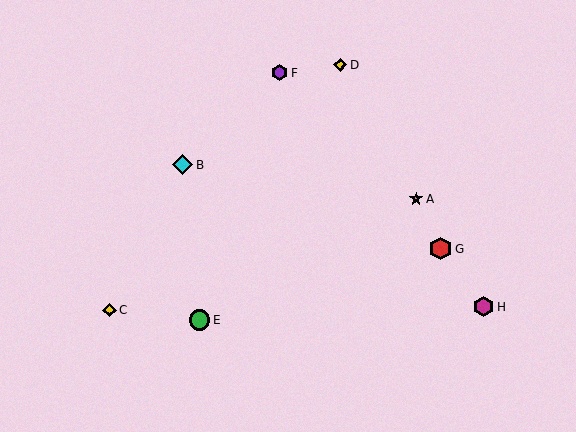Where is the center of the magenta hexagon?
The center of the magenta hexagon is at (484, 307).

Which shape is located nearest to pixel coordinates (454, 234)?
The red hexagon (labeled G) at (440, 249) is nearest to that location.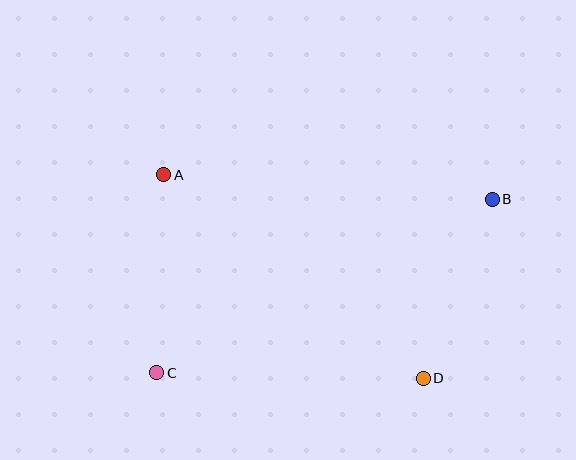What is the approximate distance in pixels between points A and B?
The distance between A and B is approximately 330 pixels.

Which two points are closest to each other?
Points B and D are closest to each other.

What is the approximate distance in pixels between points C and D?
The distance between C and D is approximately 266 pixels.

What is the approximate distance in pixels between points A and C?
The distance between A and C is approximately 198 pixels.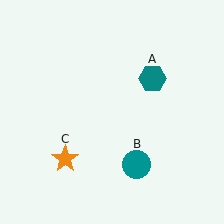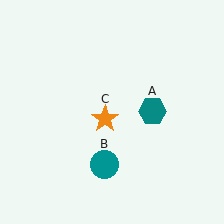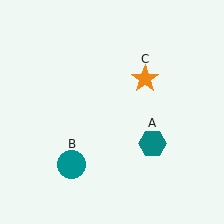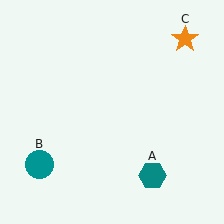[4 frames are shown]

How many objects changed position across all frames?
3 objects changed position: teal hexagon (object A), teal circle (object B), orange star (object C).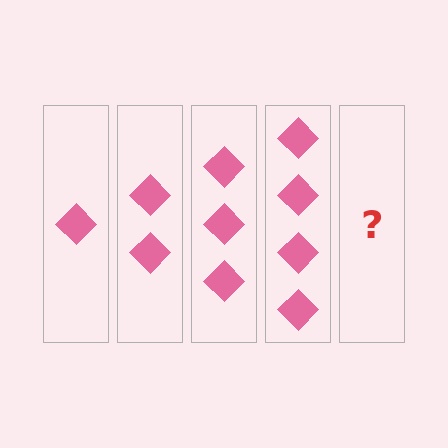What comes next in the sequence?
The next element should be 5 diamonds.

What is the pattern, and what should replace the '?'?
The pattern is that each step adds one more diamond. The '?' should be 5 diamonds.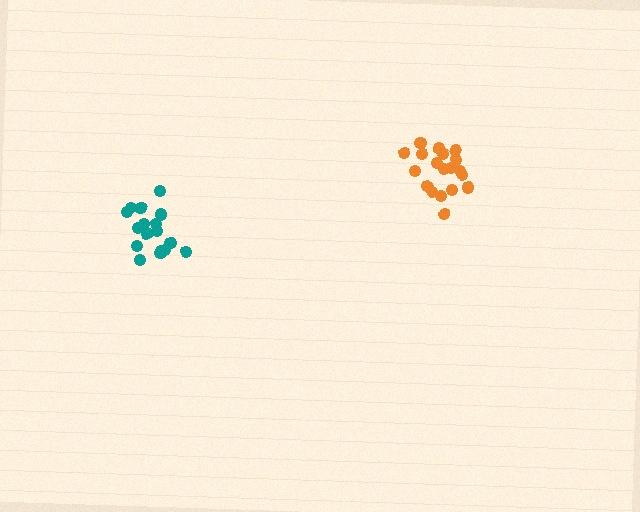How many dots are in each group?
Group 1: 19 dots, Group 2: 17 dots (36 total).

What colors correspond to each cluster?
The clusters are colored: orange, teal.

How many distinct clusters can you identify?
There are 2 distinct clusters.